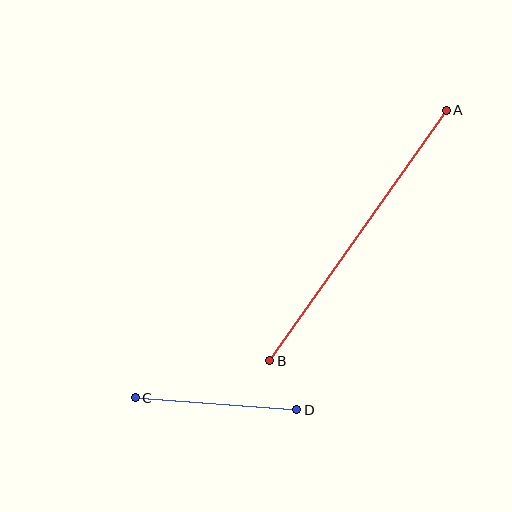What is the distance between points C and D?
The distance is approximately 162 pixels.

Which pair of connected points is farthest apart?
Points A and B are farthest apart.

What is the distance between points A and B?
The distance is approximately 306 pixels.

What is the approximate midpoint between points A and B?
The midpoint is at approximately (358, 236) pixels.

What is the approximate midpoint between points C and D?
The midpoint is at approximately (216, 404) pixels.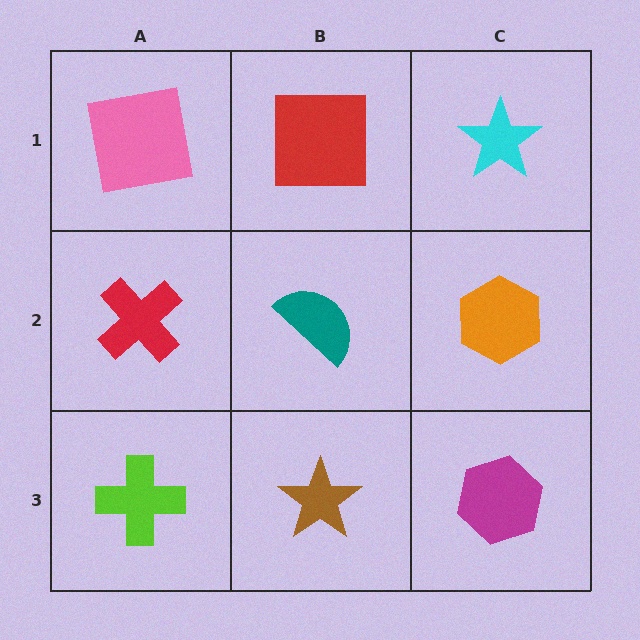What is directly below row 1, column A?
A red cross.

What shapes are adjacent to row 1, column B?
A teal semicircle (row 2, column B), a pink square (row 1, column A), a cyan star (row 1, column C).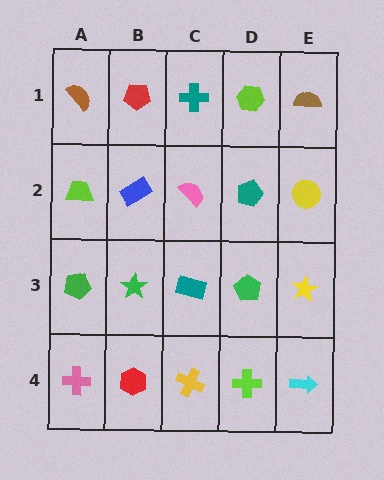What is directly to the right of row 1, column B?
A teal cross.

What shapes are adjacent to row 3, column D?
A teal pentagon (row 2, column D), a lime cross (row 4, column D), a teal rectangle (row 3, column C), a yellow star (row 3, column E).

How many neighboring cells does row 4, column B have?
3.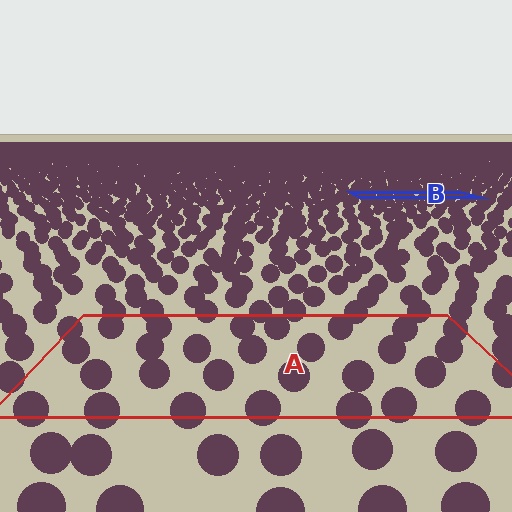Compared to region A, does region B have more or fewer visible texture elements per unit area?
Region B has more texture elements per unit area — they are packed more densely because it is farther away.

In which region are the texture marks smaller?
The texture marks are smaller in region B, because it is farther away.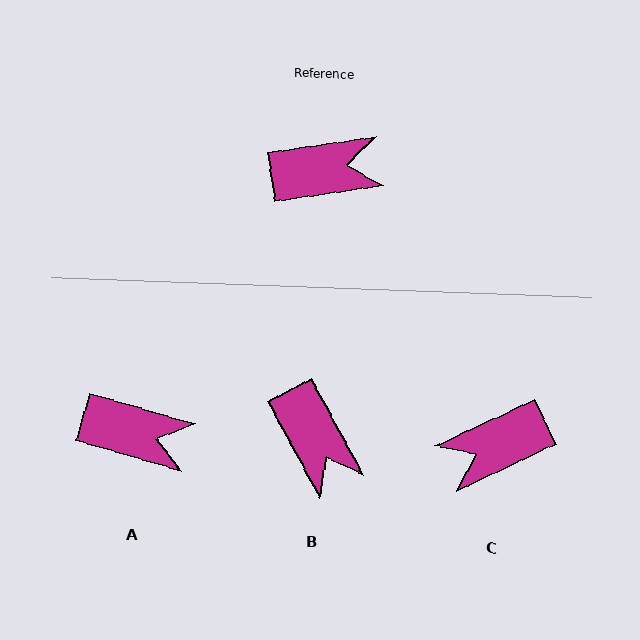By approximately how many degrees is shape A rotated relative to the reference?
Approximately 25 degrees clockwise.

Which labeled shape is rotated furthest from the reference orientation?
C, about 163 degrees away.